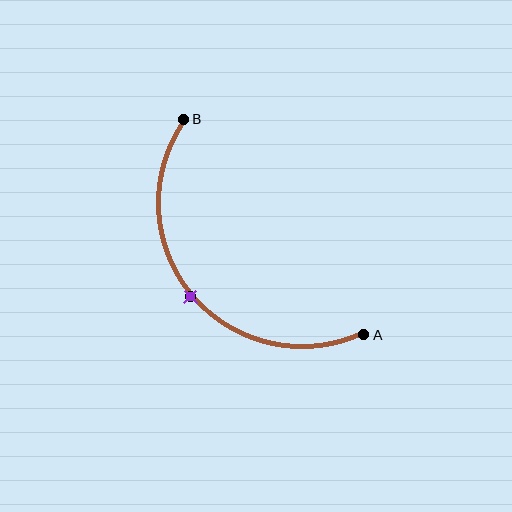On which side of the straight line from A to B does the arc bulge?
The arc bulges below and to the left of the straight line connecting A and B.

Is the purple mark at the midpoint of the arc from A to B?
Yes. The purple mark lies on the arc at equal arc-length from both A and B — it is the arc midpoint.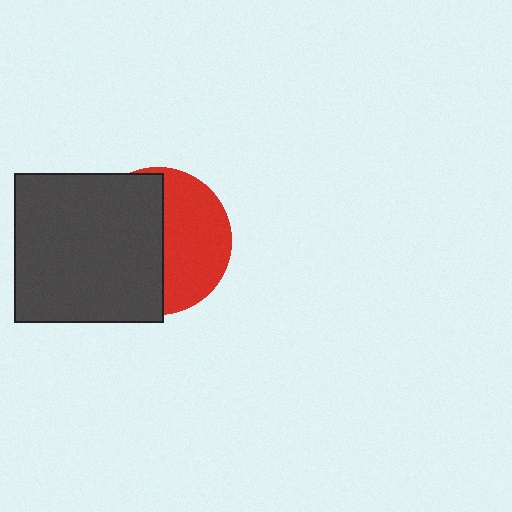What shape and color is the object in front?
The object in front is a dark gray square.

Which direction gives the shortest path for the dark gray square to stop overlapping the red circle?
Moving left gives the shortest separation.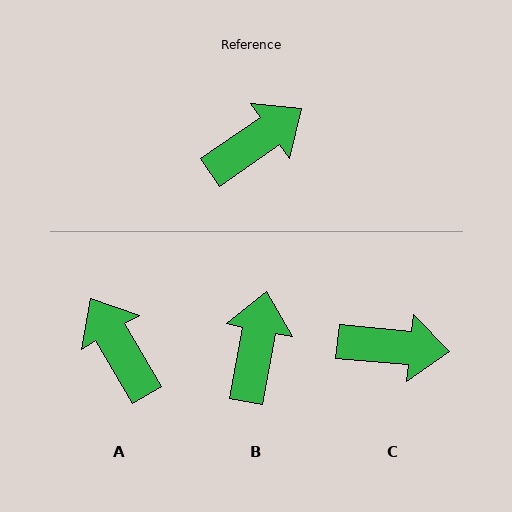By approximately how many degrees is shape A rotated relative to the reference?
Approximately 85 degrees counter-clockwise.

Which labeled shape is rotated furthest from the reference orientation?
A, about 85 degrees away.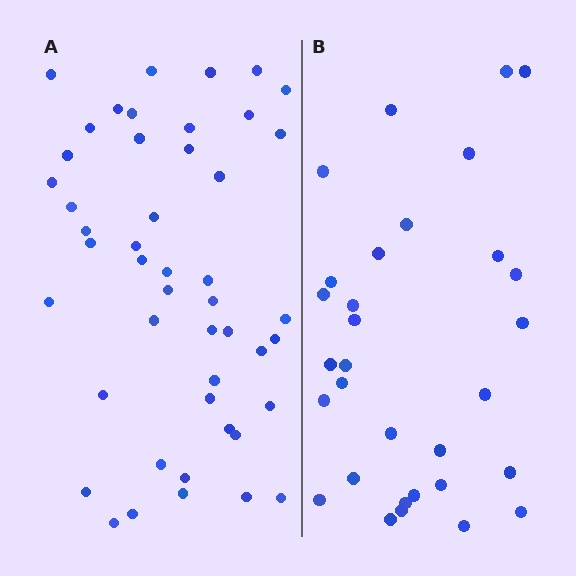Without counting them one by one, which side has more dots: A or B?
Region A (the left region) has more dots.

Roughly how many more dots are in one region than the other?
Region A has approximately 15 more dots than region B.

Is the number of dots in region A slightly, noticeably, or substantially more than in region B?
Region A has substantially more. The ratio is roughly 1.5 to 1.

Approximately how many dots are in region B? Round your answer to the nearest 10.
About 30 dots. (The exact count is 31, which rounds to 30.)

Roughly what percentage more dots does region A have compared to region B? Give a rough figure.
About 50% more.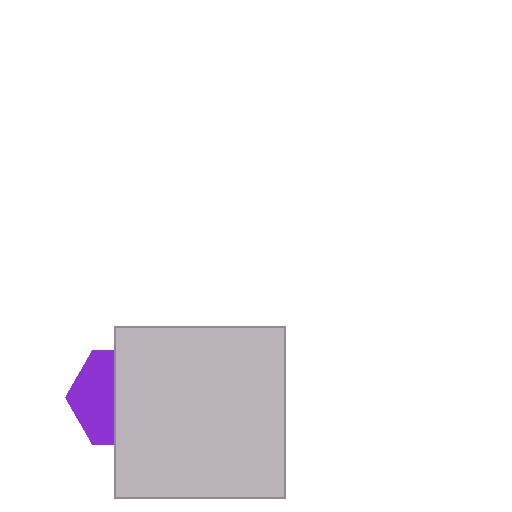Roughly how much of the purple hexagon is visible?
A small part of it is visible (roughly 42%).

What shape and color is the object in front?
The object in front is a light gray square.